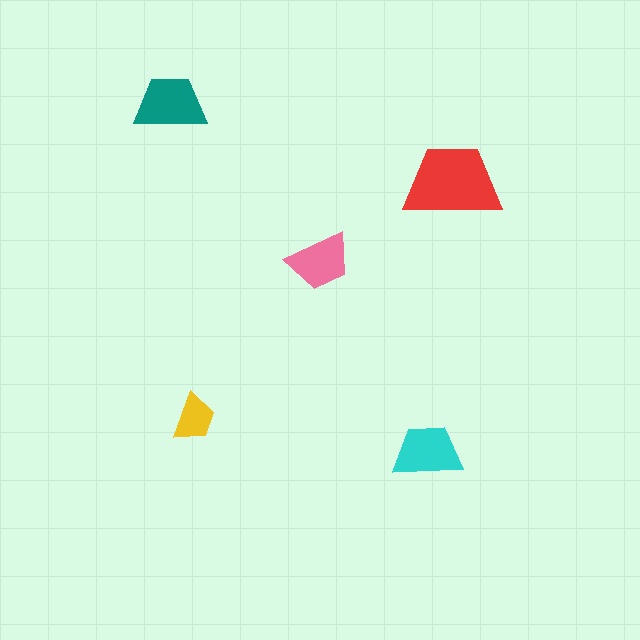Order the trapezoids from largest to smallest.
the red one, the teal one, the cyan one, the pink one, the yellow one.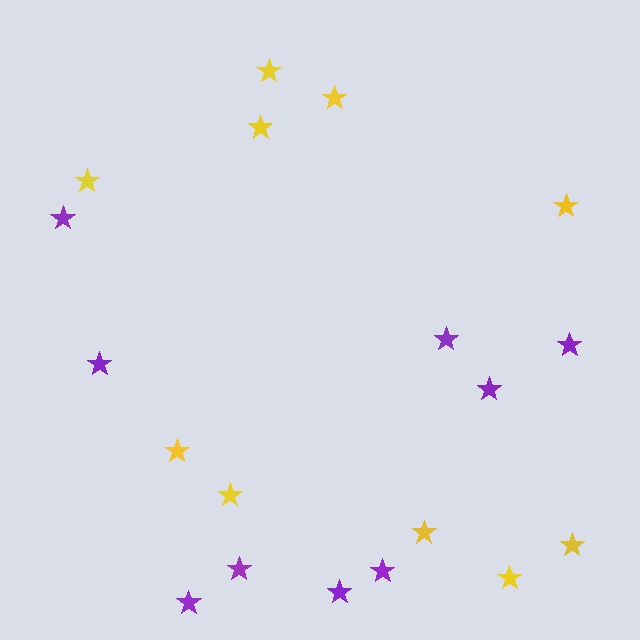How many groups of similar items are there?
There are 2 groups: one group of yellow stars (10) and one group of purple stars (9).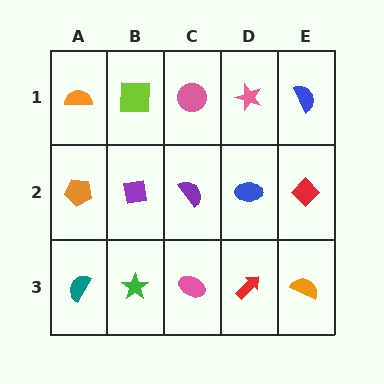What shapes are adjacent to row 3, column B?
A purple square (row 2, column B), a teal semicircle (row 3, column A), a pink ellipse (row 3, column C).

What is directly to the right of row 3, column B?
A pink ellipse.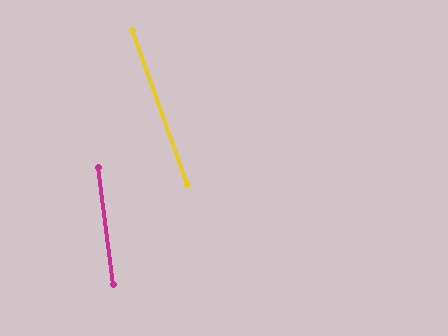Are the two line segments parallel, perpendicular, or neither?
Neither parallel nor perpendicular — they differ by about 12°.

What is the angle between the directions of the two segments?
Approximately 12 degrees.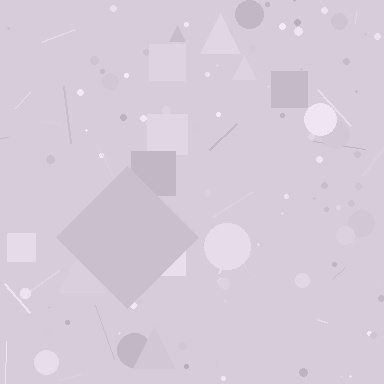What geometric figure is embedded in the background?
A diamond is embedded in the background.